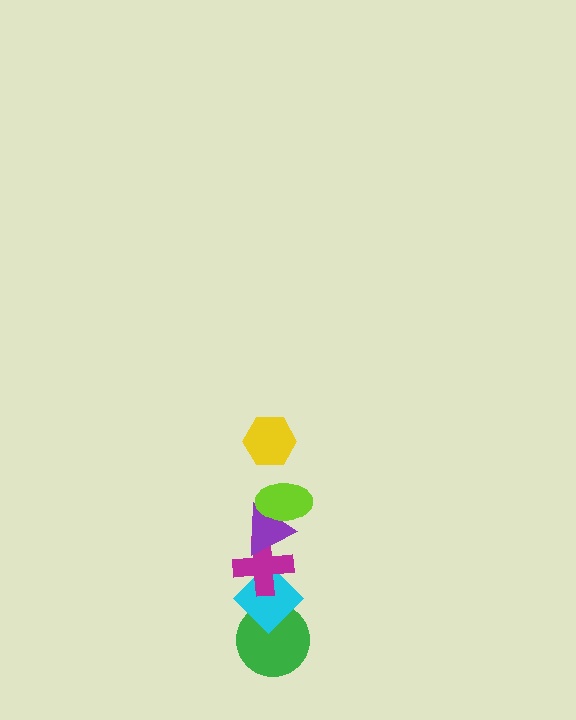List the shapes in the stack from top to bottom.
From top to bottom: the yellow hexagon, the lime ellipse, the purple triangle, the magenta cross, the cyan diamond, the green circle.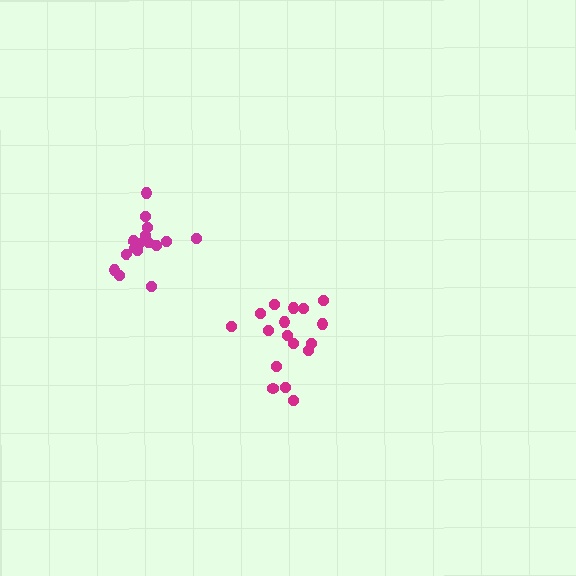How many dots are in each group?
Group 1: 16 dots, Group 2: 17 dots (33 total).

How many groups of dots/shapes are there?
There are 2 groups.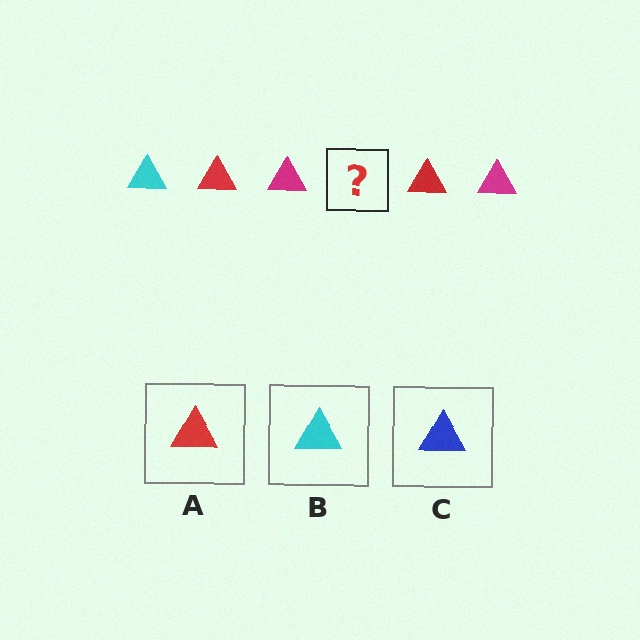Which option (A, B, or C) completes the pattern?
B.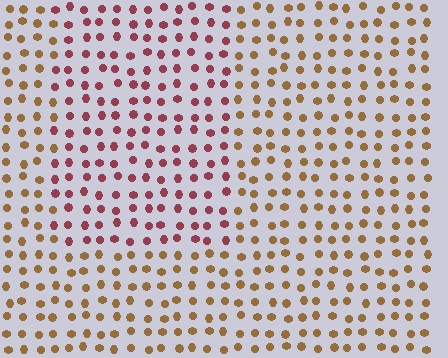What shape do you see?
I see a rectangle.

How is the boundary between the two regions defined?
The boundary is defined purely by a slight shift in hue (about 46 degrees). Spacing, size, and orientation are identical on both sides.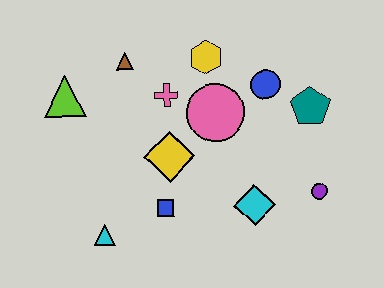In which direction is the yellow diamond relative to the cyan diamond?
The yellow diamond is to the left of the cyan diamond.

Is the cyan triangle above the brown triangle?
No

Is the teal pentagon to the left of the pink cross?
No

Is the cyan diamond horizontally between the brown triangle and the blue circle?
Yes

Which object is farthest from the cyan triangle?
The teal pentagon is farthest from the cyan triangle.